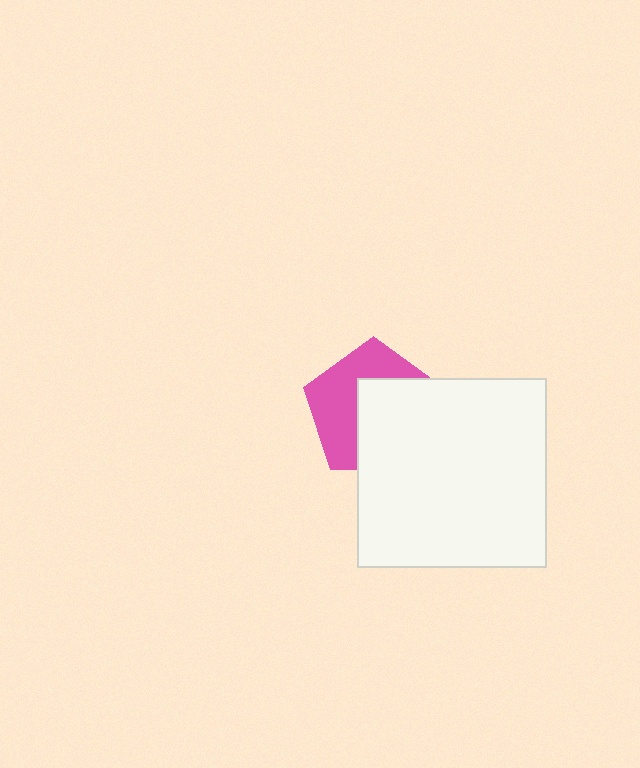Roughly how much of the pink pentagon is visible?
About half of it is visible (roughly 48%).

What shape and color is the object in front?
The object in front is a white square.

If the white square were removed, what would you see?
You would see the complete pink pentagon.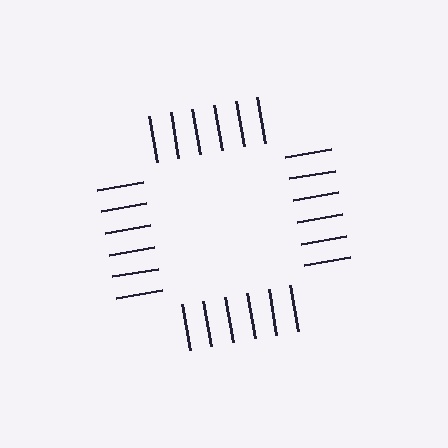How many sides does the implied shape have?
4 sides — the line-ends trace a square.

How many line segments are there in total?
24 — 6 along each of the 4 edges.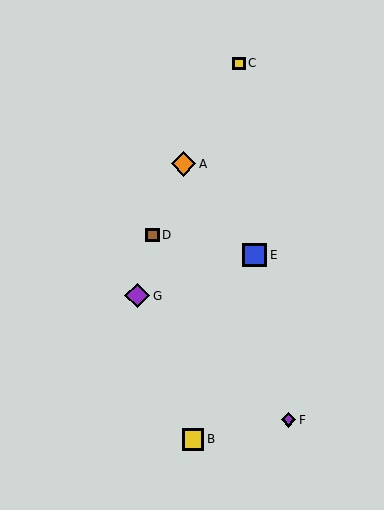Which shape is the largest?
The purple diamond (labeled G) is the largest.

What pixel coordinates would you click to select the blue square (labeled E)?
Click at (255, 255) to select the blue square E.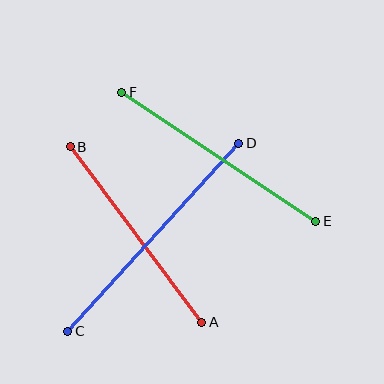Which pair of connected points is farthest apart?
Points C and D are farthest apart.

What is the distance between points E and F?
The distance is approximately 233 pixels.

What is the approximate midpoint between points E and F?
The midpoint is at approximately (219, 157) pixels.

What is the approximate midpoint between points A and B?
The midpoint is at approximately (136, 235) pixels.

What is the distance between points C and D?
The distance is approximately 254 pixels.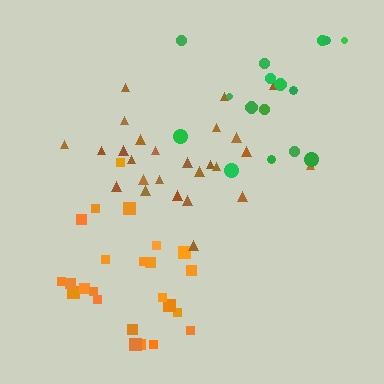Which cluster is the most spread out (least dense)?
Green.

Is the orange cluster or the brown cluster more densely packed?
Orange.